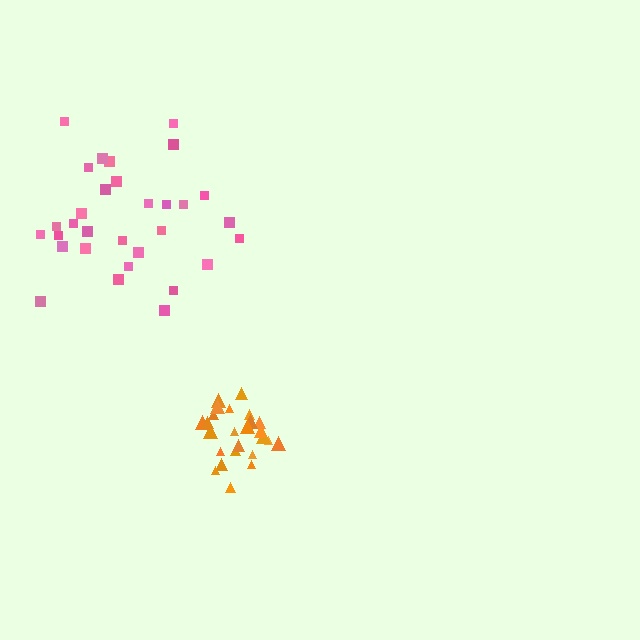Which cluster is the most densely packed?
Orange.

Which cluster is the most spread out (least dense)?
Pink.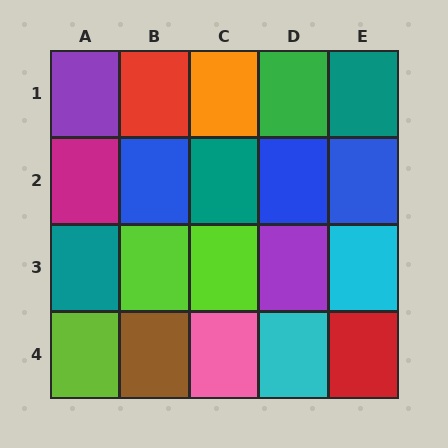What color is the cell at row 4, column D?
Cyan.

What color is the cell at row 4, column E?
Red.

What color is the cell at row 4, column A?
Lime.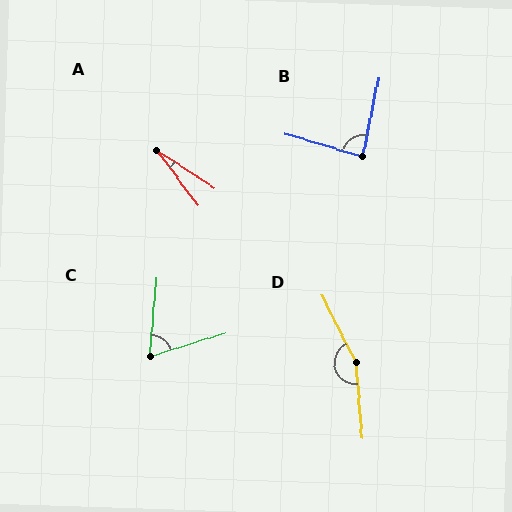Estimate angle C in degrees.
Approximately 68 degrees.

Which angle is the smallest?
A, at approximately 20 degrees.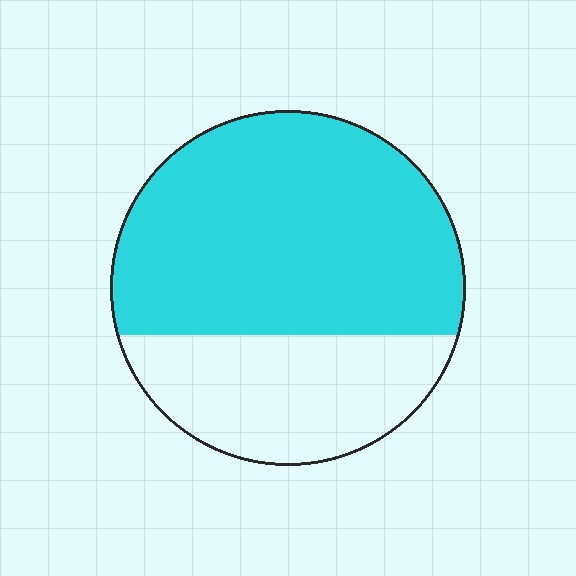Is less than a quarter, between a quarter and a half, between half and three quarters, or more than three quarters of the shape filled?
Between half and three quarters.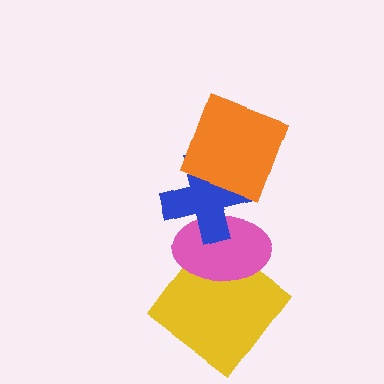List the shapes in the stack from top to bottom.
From top to bottom: the orange square, the blue cross, the pink ellipse, the yellow diamond.